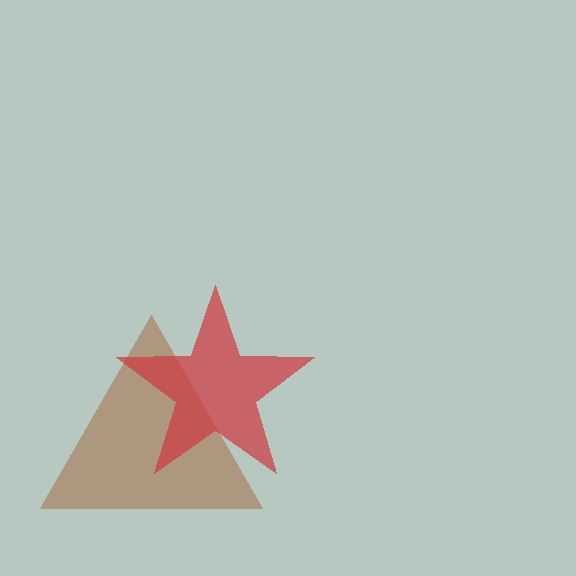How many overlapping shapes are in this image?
There are 2 overlapping shapes in the image.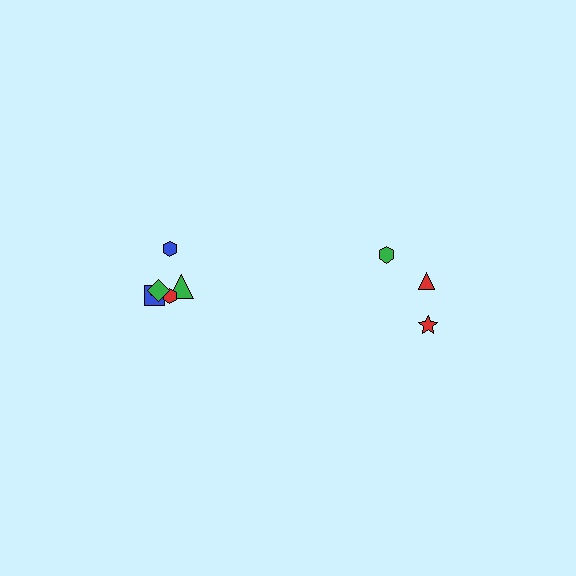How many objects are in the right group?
There are 3 objects.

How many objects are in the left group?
There are 6 objects.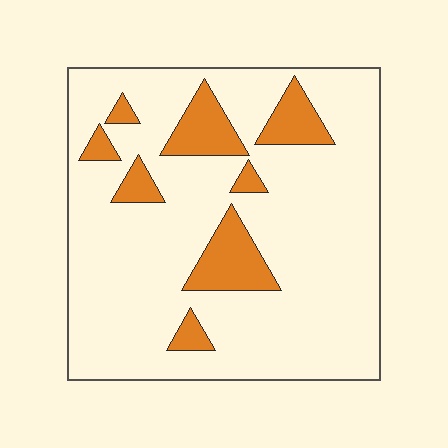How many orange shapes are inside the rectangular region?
8.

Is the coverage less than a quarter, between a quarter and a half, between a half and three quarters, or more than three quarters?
Less than a quarter.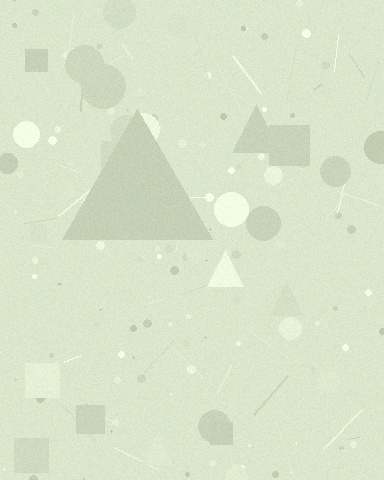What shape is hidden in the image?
A triangle is hidden in the image.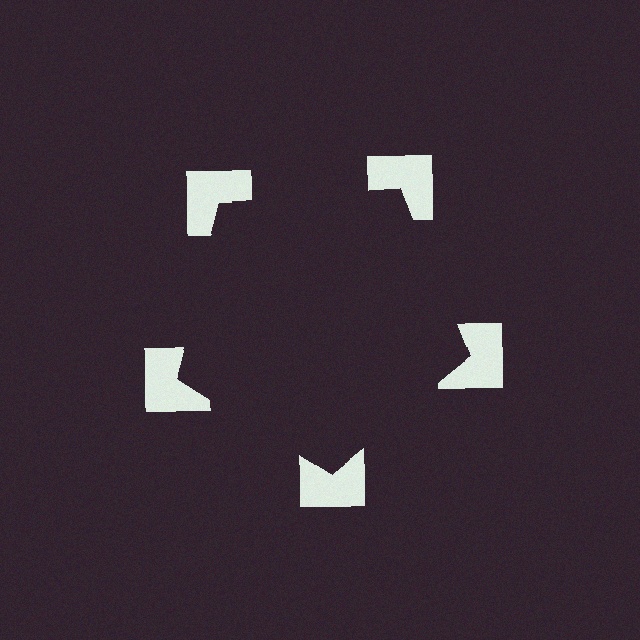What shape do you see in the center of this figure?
An illusory pentagon — its edges are inferred from the aligned wedge cuts in the notched squares, not physically drawn.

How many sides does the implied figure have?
5 sides.